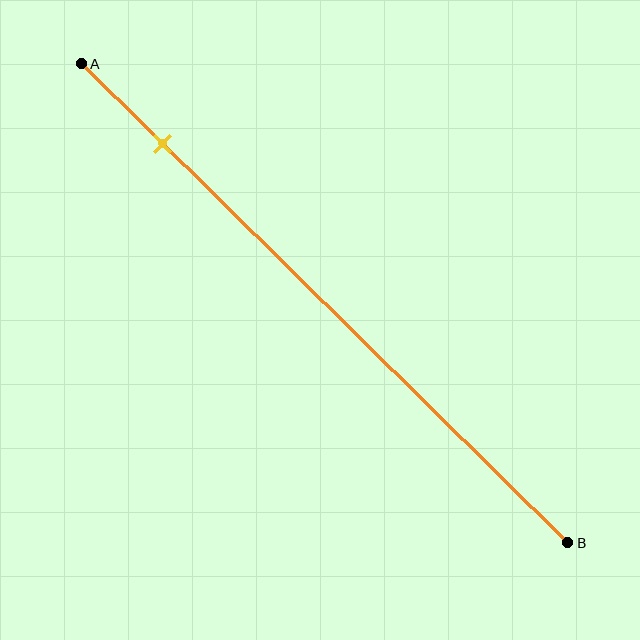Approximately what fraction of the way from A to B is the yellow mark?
The yellow mark is approximately 15% of the way from A to B.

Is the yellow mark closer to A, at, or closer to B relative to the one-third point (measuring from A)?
The yellow mark is closer to point A than the one-third point of segment AB.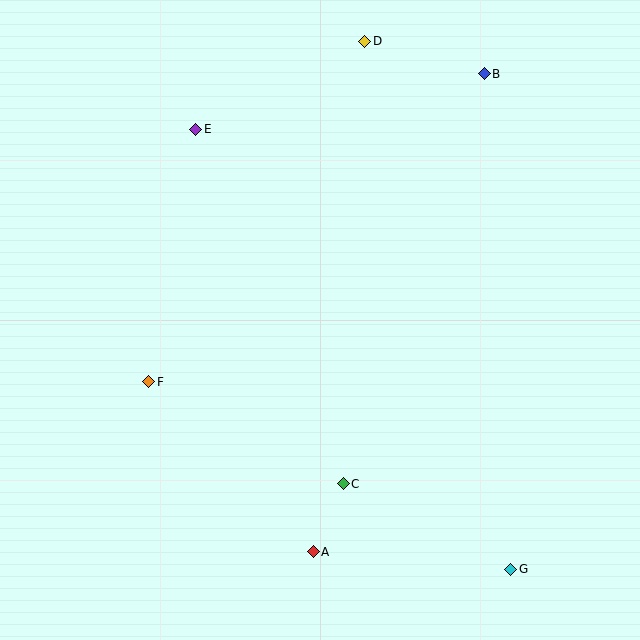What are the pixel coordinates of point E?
Point E is at (196, 129).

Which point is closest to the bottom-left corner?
Point F is closest to the bottom-left corner.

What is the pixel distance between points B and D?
The distance between B and D is 124 pixels.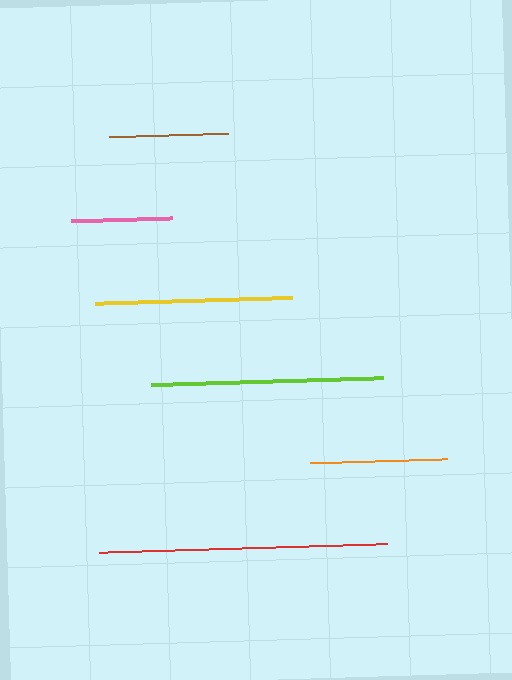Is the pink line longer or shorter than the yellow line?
The yellow line is longer than the pink line.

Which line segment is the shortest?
The pink line is the shortest at approximately 101 pixels.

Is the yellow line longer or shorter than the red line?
The red line is longer than the yellow line.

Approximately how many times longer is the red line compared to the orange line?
The red line is approximately 2.1 times the length of the orange line.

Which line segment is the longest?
The red line is the longest at approximately 289 pixels.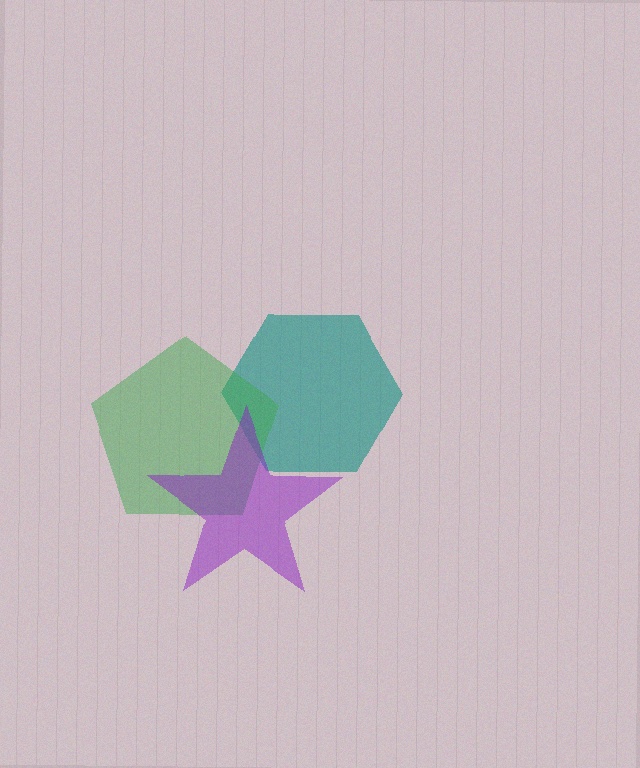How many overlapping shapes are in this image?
There are 3 overlapping shapes in the image.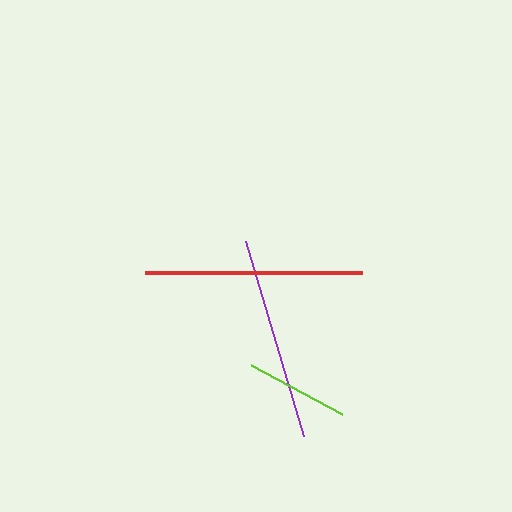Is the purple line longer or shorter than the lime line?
The purple line is longer than the lime line.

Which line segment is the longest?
The red line is the longest at approximately 217 pixels.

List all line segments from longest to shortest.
From longest to shortest: red, purple, lime.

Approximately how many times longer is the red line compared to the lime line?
The red line is approximately 2.1 times the length of the lime line.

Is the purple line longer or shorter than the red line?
The red line is longer than the purple line.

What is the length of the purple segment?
The purple segment is approximately 203 pixels long.